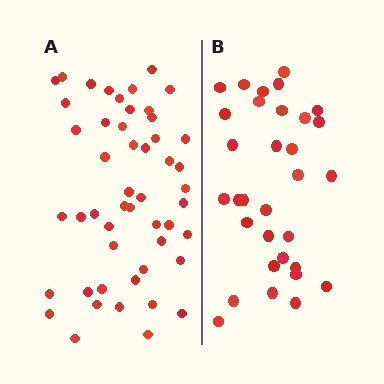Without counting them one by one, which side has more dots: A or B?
Region A (the left region) has more dots.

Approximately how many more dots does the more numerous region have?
Region A has approximately 20 more dots than region B.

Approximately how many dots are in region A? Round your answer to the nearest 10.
About 50 dots.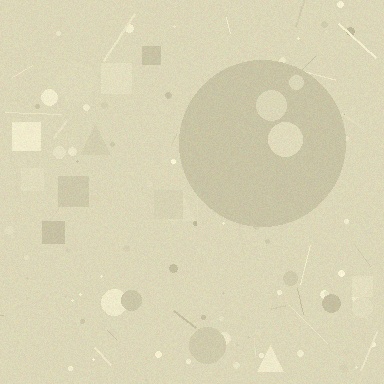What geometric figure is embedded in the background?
A circle is embedded in the background.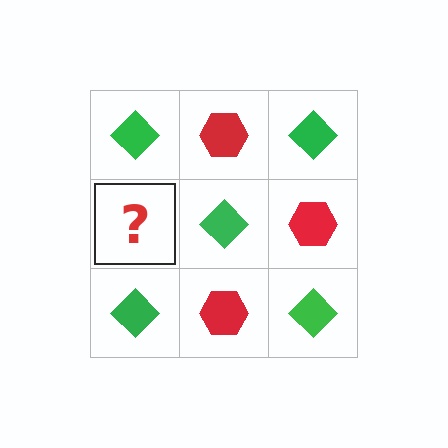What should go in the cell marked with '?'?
The missing cell should contain a red hexagon.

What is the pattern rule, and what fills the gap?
The rule is that it alternates green diamond and red hexagon in a checkerboard pattern. The gap should be filled with a red hexagon.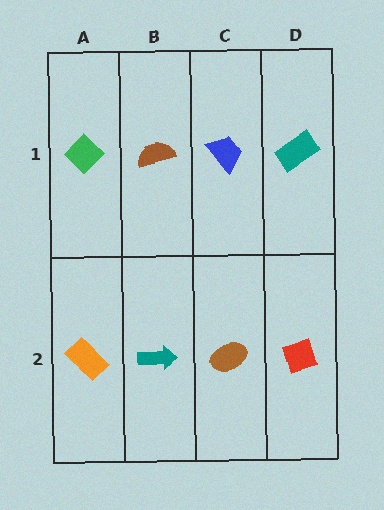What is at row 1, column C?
A blue trapezoid.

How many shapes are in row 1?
4 shapes.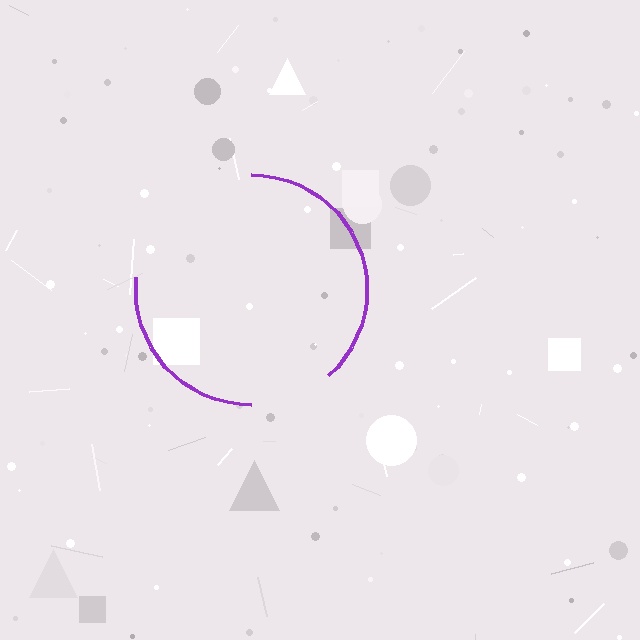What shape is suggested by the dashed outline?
The dashed outline suggests a circle.